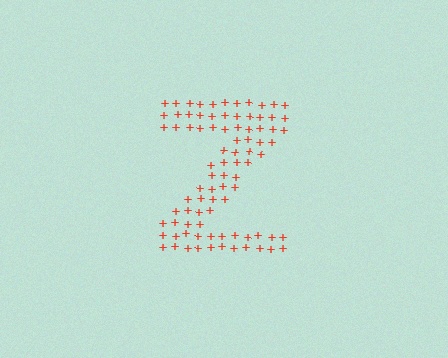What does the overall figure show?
The overall figure shows the letter Z.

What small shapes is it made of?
It is made of small plus signs.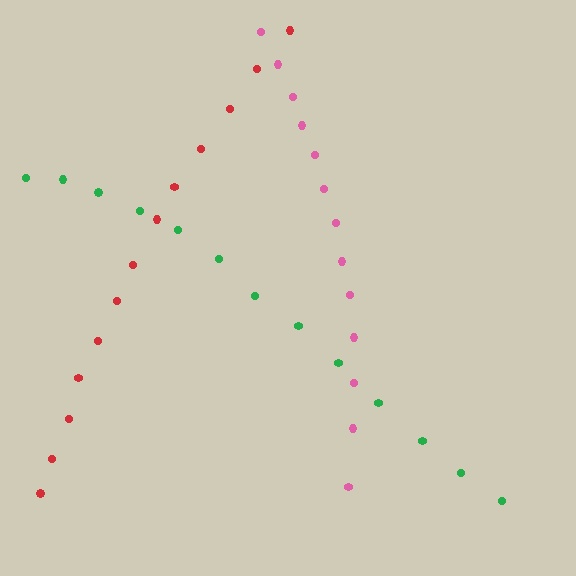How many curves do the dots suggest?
There are 3 distinct paths.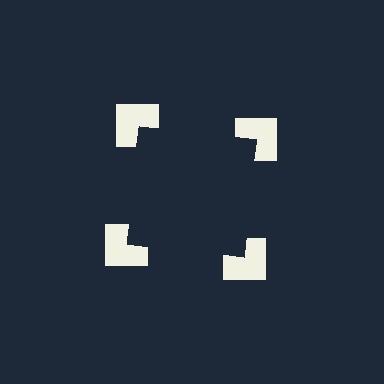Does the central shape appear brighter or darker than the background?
It typically appears slightly darker than the background, even though no actual brightness change is drawn.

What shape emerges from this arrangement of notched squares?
An illusory square — its edges are inferred from the aligned wedge cuts in the notched squares, not physically drawn.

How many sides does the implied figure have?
4 sides.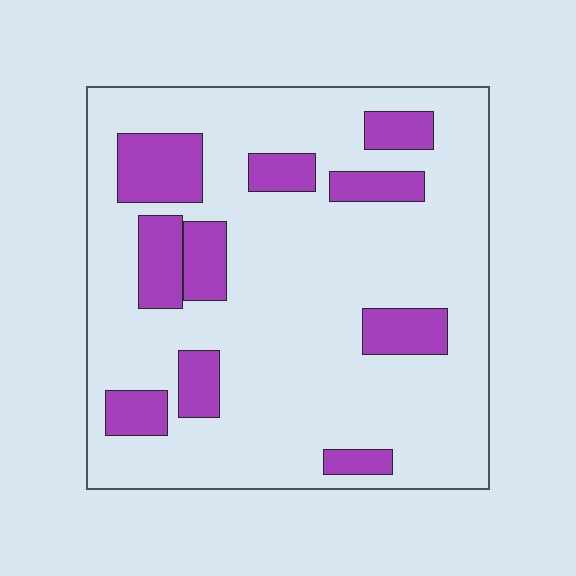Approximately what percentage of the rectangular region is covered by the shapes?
Approximately 20%.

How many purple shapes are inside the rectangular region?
10.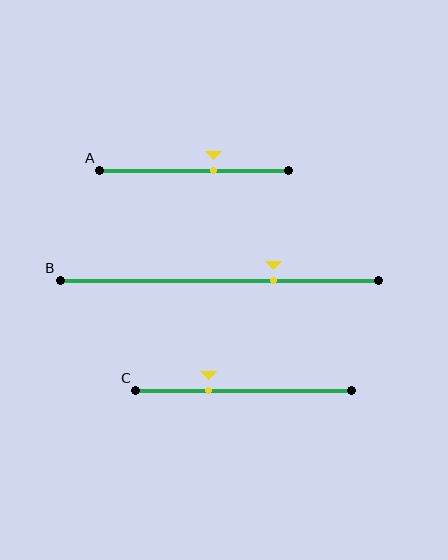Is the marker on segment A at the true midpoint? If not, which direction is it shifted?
No, the marker on segment A is shifted to the right by about 10% of the segment length.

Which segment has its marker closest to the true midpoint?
Segment A has its marker closest to the true midpoint.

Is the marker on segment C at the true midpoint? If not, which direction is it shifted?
No, the marker on segment C is shifted to the left by about 16% of the segment length.